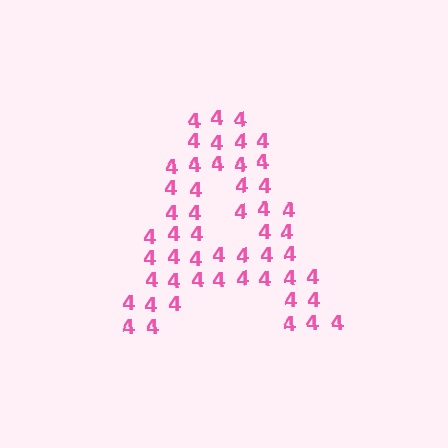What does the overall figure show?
The overall figure shows the letter A.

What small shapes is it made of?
It is made of small digit 4's.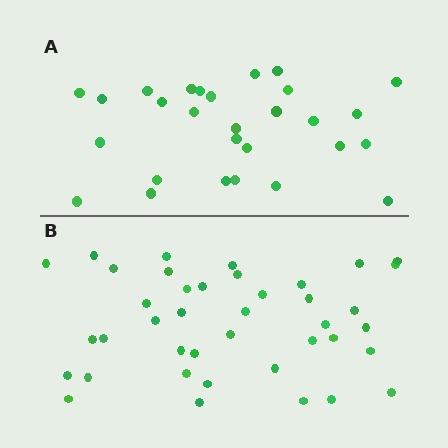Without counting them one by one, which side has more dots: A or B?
Region B (the bottom region) has more dots.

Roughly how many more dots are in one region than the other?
Region B has roughly 12 or so more dots than region A.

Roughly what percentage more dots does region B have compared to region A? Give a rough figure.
About 45% more.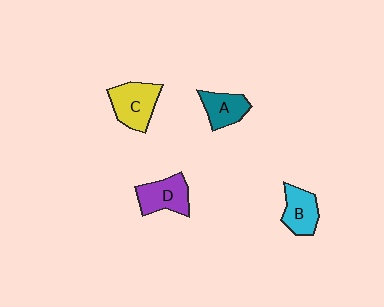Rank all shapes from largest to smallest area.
From largest to smallest: C (yellow), D (purple), B (cyan), A (teal).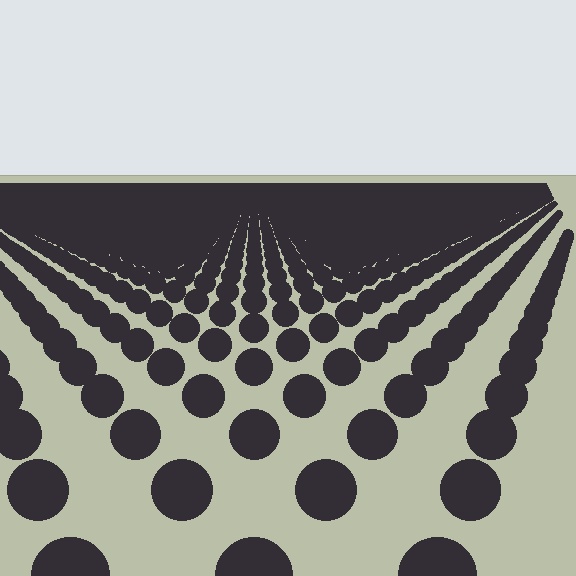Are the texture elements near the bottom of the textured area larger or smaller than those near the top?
Larger. Near the bottom, elements are closer to the viewer and appear at a bigger on-screen size.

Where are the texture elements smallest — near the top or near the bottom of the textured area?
Near the top.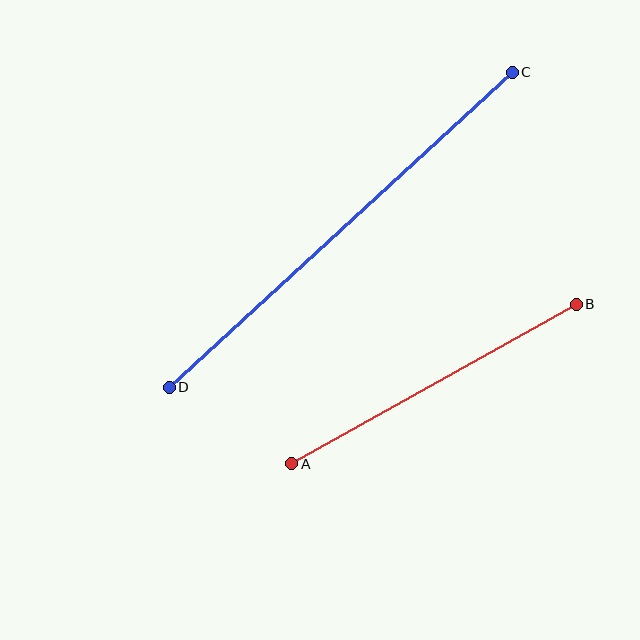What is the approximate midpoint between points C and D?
The midpoint is at approximately (341, 230) pixels.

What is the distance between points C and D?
The distance is approximately 465 pixels.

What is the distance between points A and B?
The distance is approximately 326 pixels.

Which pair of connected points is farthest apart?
Points C and D are farthest apart.